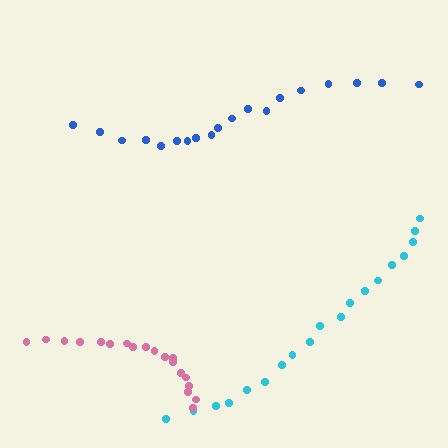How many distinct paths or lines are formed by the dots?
There are 3 distinct paths.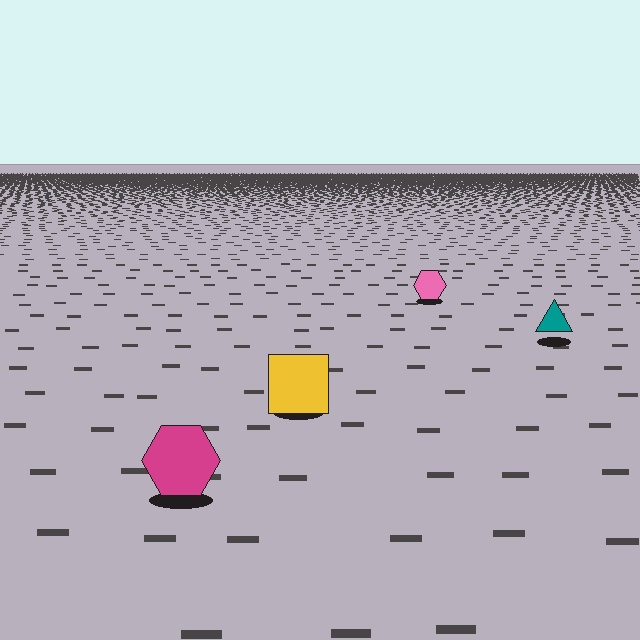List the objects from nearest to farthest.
From nearest to farthest: the magenta hexagon, the yellow square, the teal triangle, the pink hexagon.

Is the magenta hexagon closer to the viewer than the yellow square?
Yes. The magenta hexagon is closer — you can tell from the texture gradient: the ground texture is coarser near it.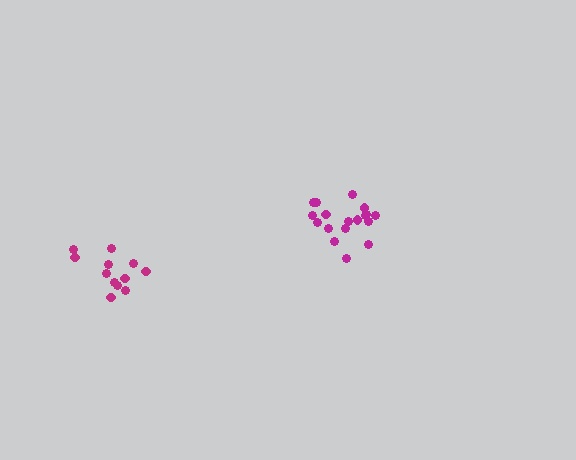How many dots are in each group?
Group 1: 12 dots, Group 2: 18 dots (30 total).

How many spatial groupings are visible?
There are 2 spatial groupings.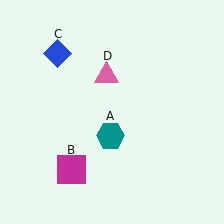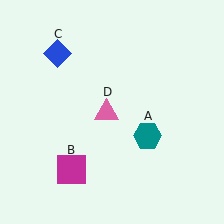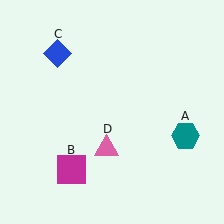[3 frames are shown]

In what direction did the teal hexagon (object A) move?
The teal hexagon (object A) moved right.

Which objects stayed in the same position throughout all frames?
Magenta square (object B) and blue diamond (object C) remained stationary.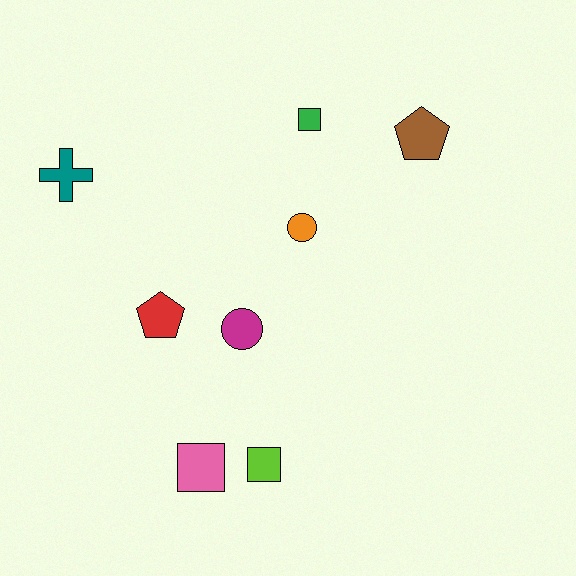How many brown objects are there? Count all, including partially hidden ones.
There is 1 brown object.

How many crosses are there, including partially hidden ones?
There is 1 cross.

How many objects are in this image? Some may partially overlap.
There are 8 objects.